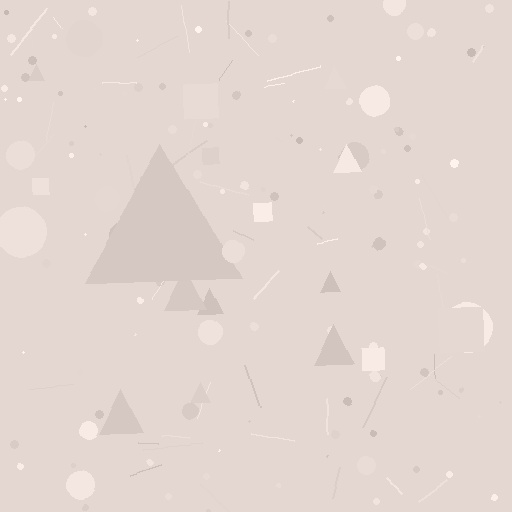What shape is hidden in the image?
A triangle is hidden in the image.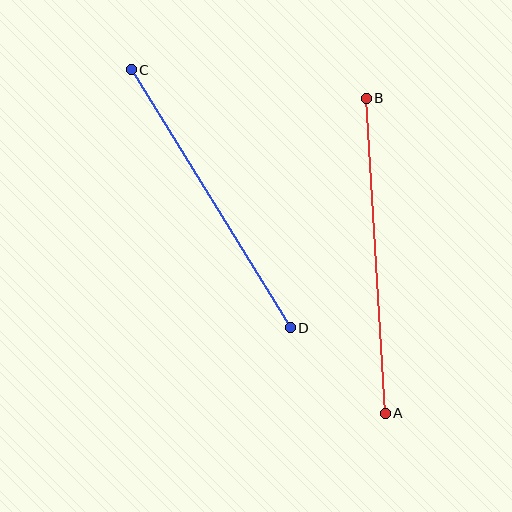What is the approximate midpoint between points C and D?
The midpoint is at approximately (211, 199) pixels.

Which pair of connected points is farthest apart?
Points A and B are farthest apart.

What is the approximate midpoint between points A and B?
The midpoint is at approximately (376, 256) pixels.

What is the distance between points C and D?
The distance is approximately 303 pixels.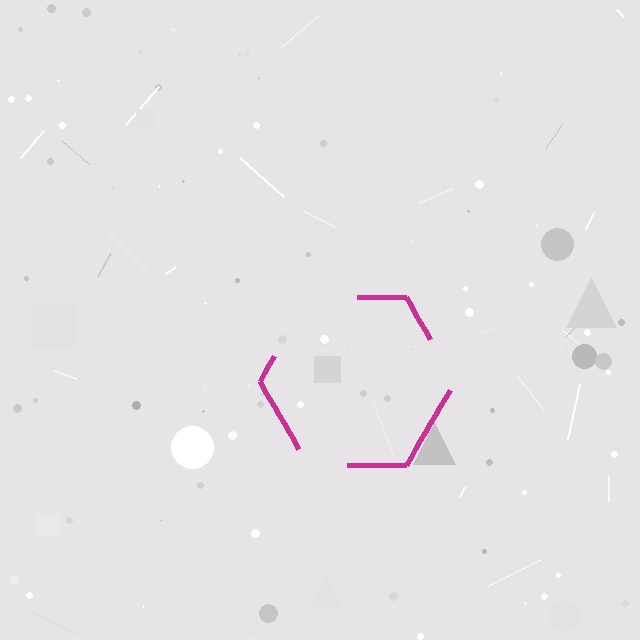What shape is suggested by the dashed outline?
The dashed outline suggests a hexagon.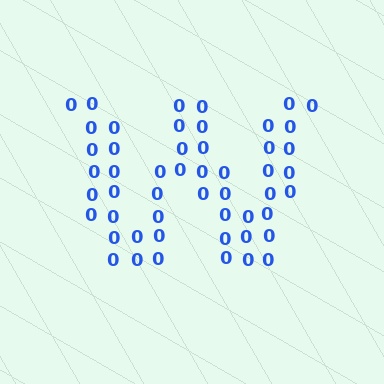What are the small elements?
The small elements are digit 0's.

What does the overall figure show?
The overall figure shows the letter W.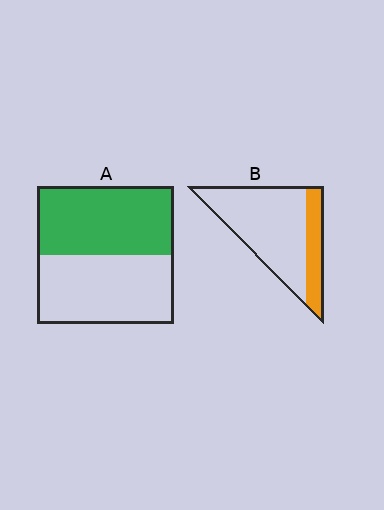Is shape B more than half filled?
No.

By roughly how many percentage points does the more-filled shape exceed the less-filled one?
By roughly 25 percentage points (A over B).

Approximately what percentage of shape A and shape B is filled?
A is approximately 50% and B is approximately 25%.